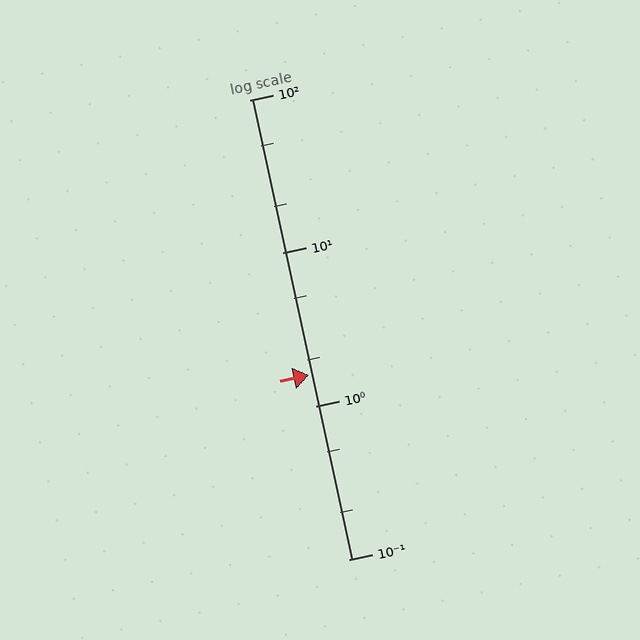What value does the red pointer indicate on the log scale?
The pointer indicates approximately 1.6.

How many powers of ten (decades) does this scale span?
The scale spans 3 decades, from 0.1 to 100.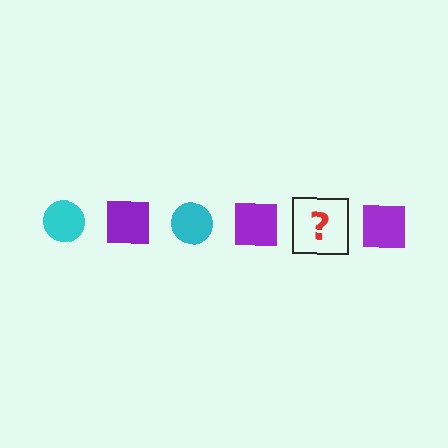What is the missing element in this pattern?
The missing element is a cyan circle.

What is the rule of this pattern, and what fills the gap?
The rule is that the pattern alternates between cyan circle and purple square. The gap should be filled with a cyan circle.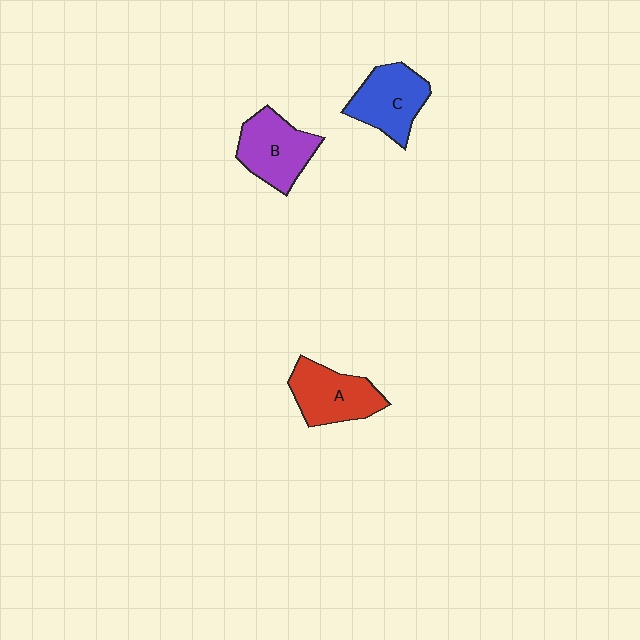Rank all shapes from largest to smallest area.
From largest to smallest: B (purple), A (red), C (blue).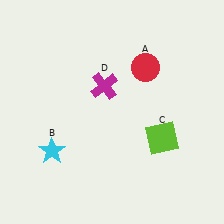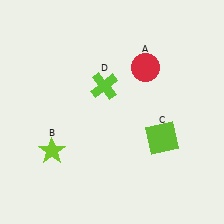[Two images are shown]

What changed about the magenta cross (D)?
In Image 1, D is magenta. In Image 2, it changed to lime.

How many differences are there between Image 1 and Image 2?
There are 2 differences between the two images.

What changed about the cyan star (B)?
In Image 1, B is cyan. In Image 2, it changed to lime.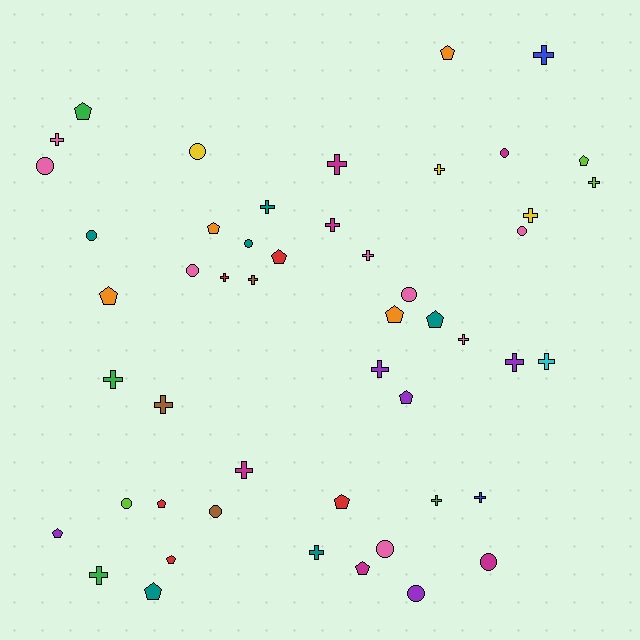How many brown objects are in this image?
There are 3 brown objects.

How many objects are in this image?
There are 50 objects.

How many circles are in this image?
There are 13 circles.